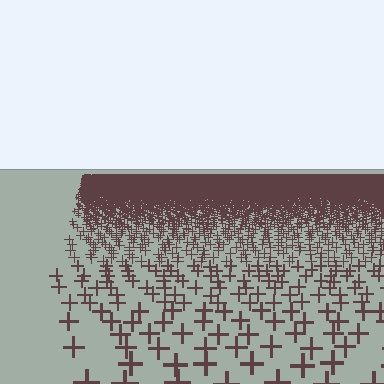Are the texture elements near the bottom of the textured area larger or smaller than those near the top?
Larger. Near the bottom, elements are closer to the viewer and appear at a bigger on-screen size.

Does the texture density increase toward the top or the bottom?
Density increases toward the top.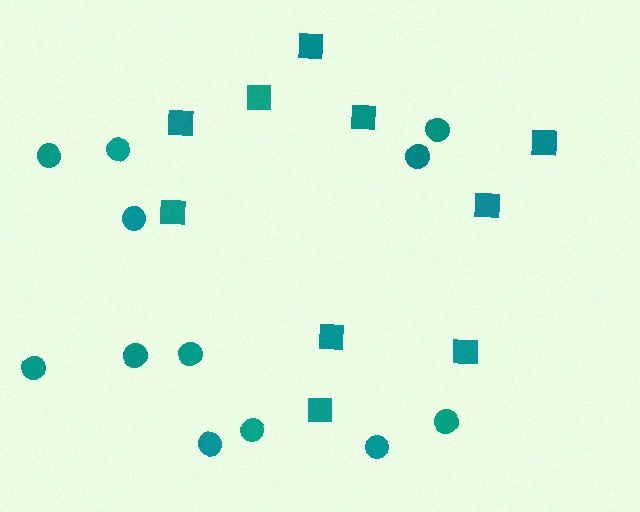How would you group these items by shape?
There are 2 groups: one group of circles (12) and one group of squares (10).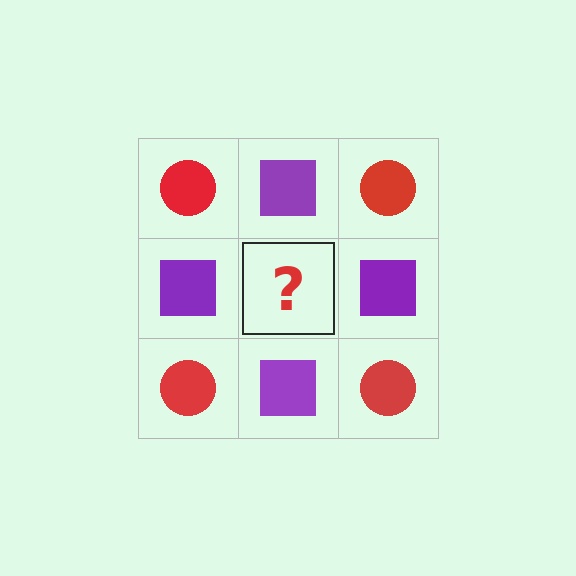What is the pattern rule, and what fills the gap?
The rule is that it alternates red circle and purple square in a checkerboard pattern. The gap should be filled with a red circle.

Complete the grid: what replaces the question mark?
The question mark should be replaced with a red circle.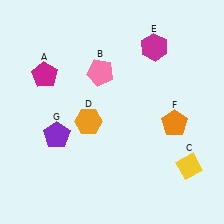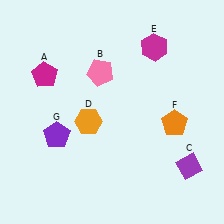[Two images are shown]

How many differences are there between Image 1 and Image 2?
There is 1 difference between the two images.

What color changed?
The diamond (C) changed from yellow in Image 1 to purple in Image 2.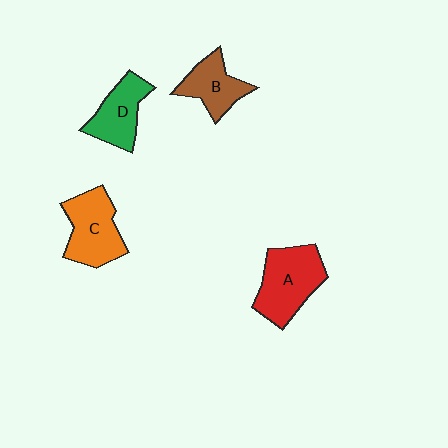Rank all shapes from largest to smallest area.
From largest to smallest: A (red), C (orange), D (green), B (brown).